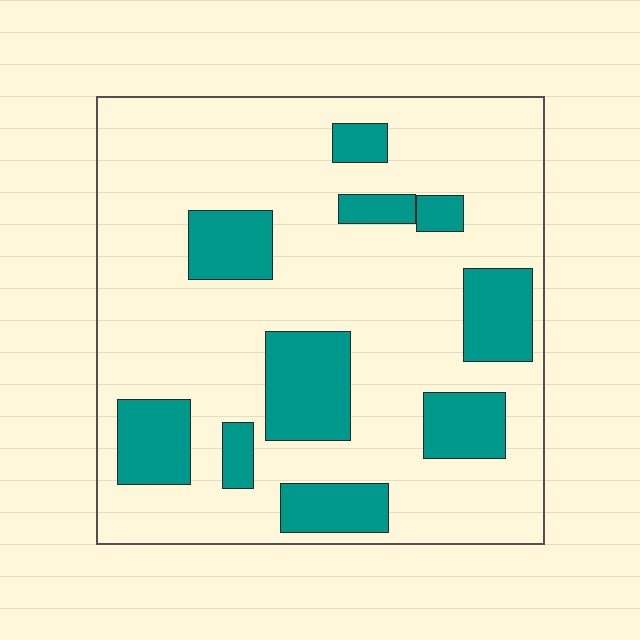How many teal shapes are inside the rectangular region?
10.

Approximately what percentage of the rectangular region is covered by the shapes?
Approximately 25%.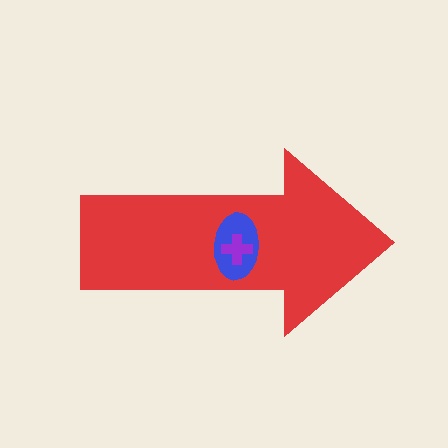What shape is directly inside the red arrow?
The blue ellipse.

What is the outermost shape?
The red arrow.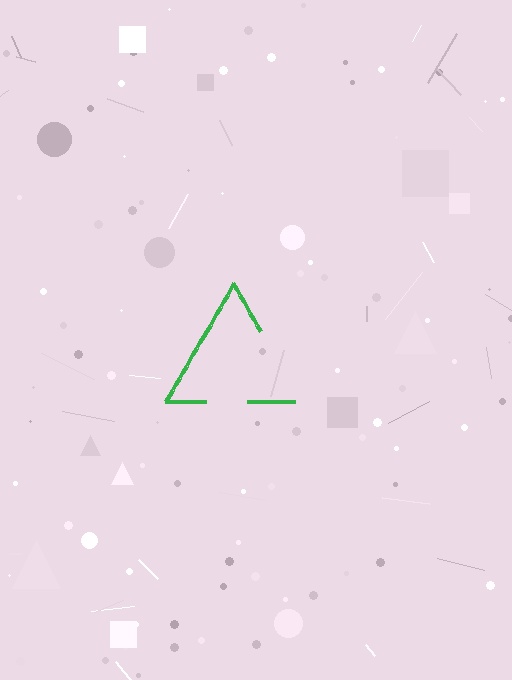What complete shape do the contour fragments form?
The contour fragments form a triangle.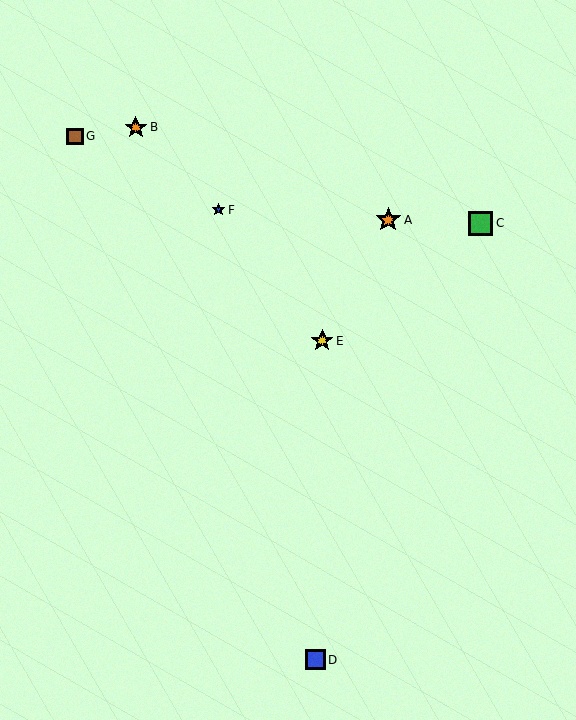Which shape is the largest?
The orange star (labeled A) is the largest.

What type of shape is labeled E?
Shape E is a yellow star.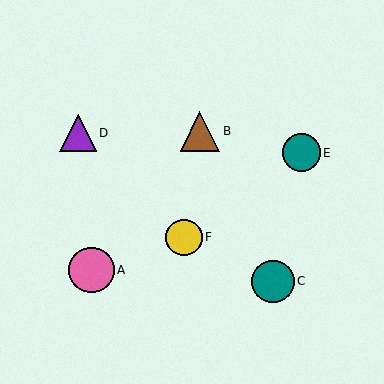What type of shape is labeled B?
Shape B is a brown triangle.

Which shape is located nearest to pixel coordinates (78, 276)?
The pink circle (labeled A) at (91, 270) is nearest to that location.